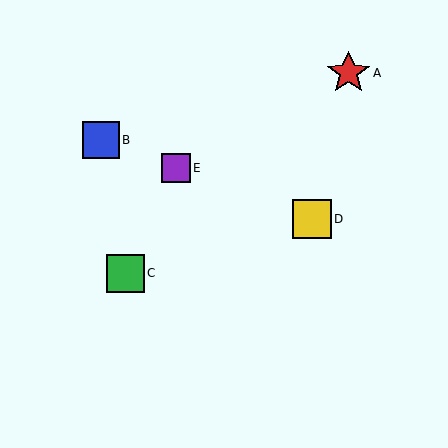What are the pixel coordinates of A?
Object A is at (349, 73).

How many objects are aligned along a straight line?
3 objects (B, D, E) are aligned along a straight line.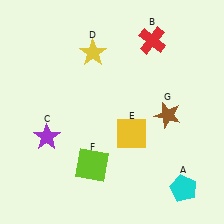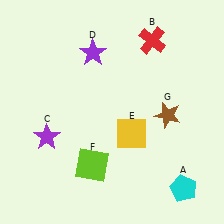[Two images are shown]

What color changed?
The star (D) changed from yellow in Image 1 to purple in Image 2.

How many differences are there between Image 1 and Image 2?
There is 1 difference between the two images.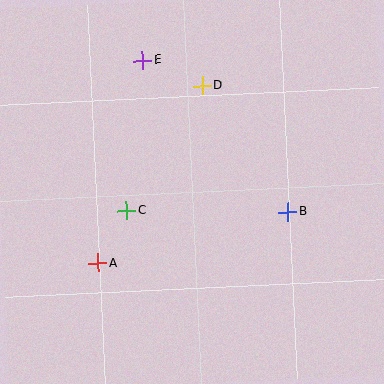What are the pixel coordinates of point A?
Point A is at (98, 263).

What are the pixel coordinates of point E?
Point E is at (142, 60).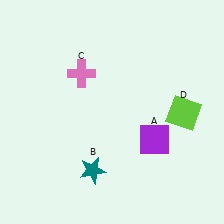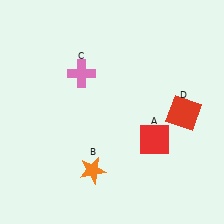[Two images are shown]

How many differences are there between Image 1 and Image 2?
There are 3 differences between the two images.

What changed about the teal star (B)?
In Image 1, B is teal. In Image 2, it changed to orange.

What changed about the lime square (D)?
In Image 1, D is lime. In Image 2, it changed to red.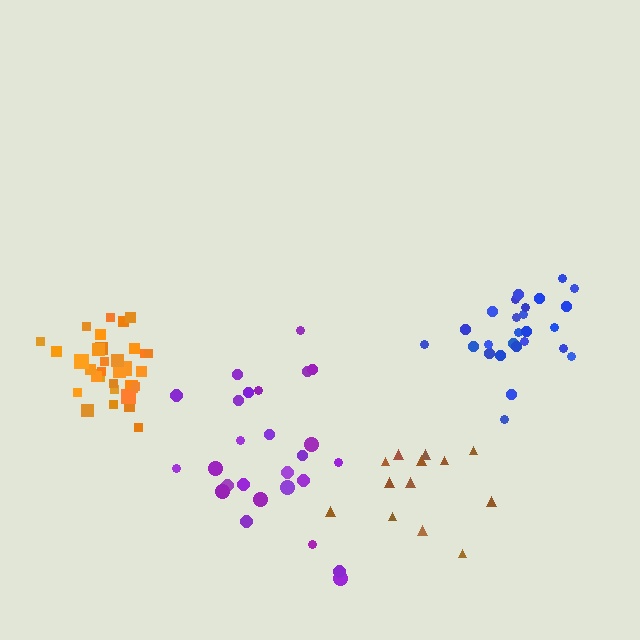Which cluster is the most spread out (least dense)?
Brown.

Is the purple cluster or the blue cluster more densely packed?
Blue.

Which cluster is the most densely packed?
Orange.